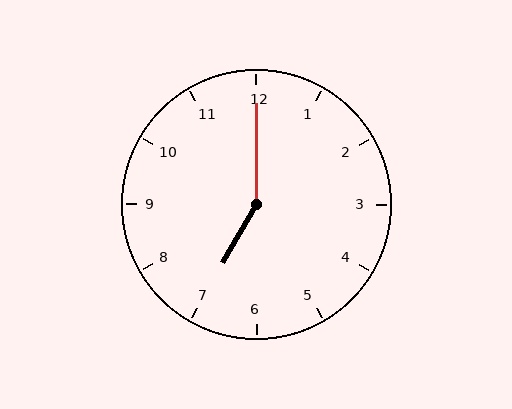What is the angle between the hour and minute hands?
Approximately 150 degrees.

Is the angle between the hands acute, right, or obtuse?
It is obtuse.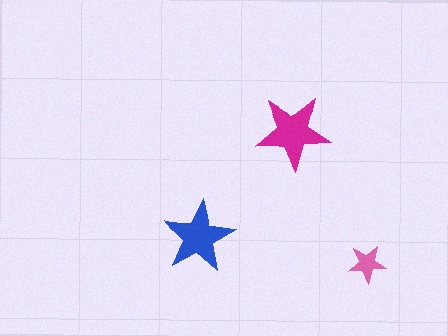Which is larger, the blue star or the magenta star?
The magenta one.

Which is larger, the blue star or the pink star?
The blue one.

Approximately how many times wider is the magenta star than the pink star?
About 2 times wider.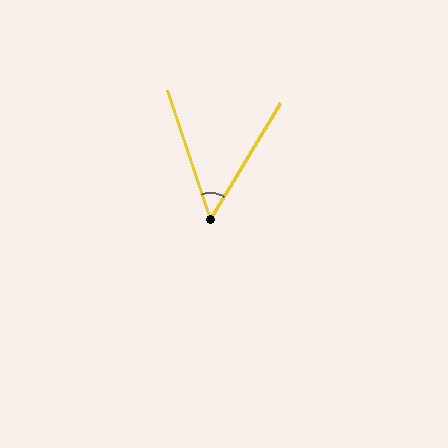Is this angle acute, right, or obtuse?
It is acute.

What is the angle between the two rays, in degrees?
Approximately 50 degrees.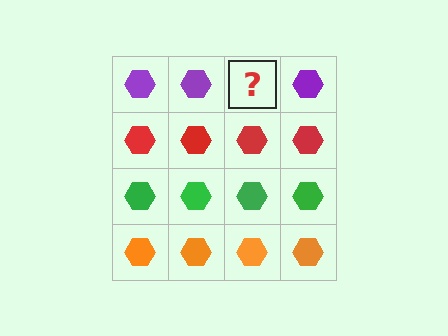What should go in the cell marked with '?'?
The missing cell should contain a purple hexagon.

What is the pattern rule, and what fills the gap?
The rule is that each row has a consistent color. The gap should be filled with a purple hexagon.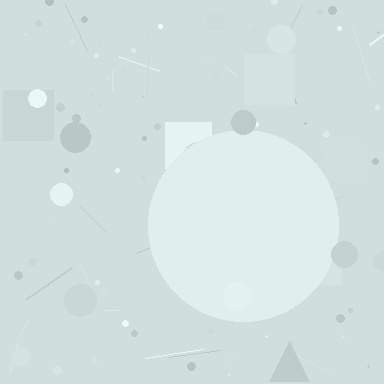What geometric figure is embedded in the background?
A circle is embedded in the background.